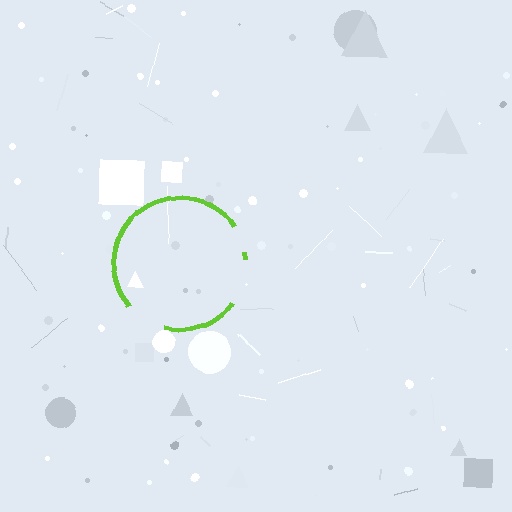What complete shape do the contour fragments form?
The contour fragments form a circle.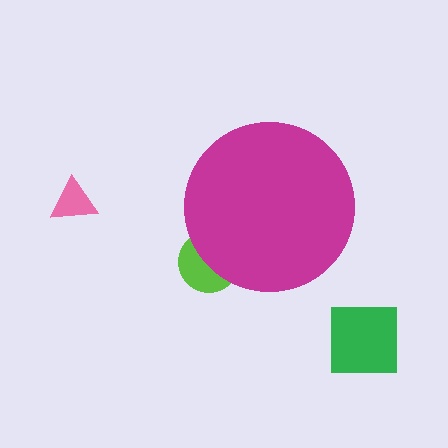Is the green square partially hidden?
No, the green square is fully visible.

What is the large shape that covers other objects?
A magenta circle.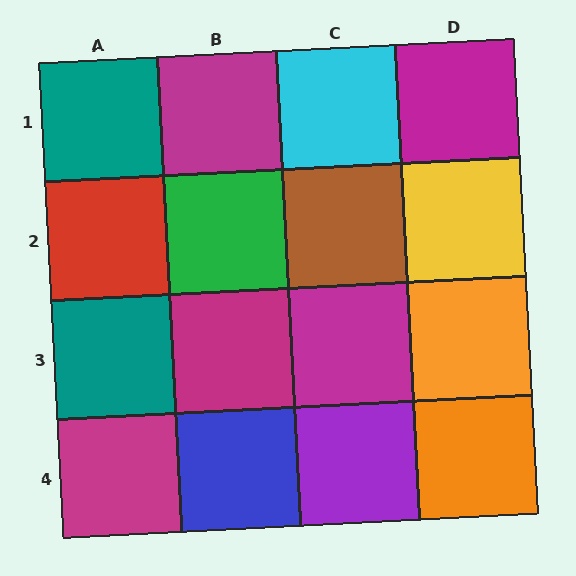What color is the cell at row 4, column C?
Purple.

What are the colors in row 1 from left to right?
Teal, magenta, cyan, magenta.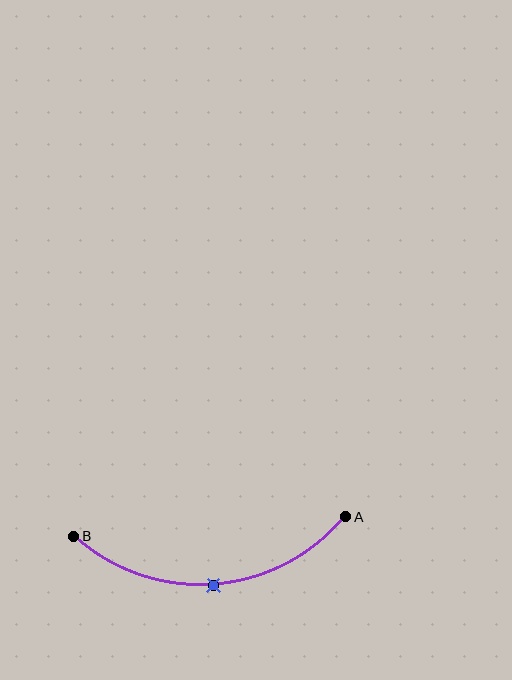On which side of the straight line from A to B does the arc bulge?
The arc bulges below the straight line connecting A and B.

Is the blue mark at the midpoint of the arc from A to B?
Yes. The blue mark lies on the arc at equal arc-length from both A and B — it is the arc midpoint.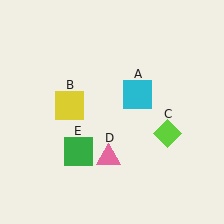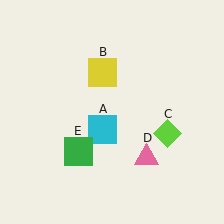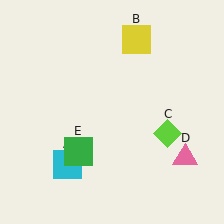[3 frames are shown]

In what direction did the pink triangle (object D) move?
The pink triangle (object D) moved right.